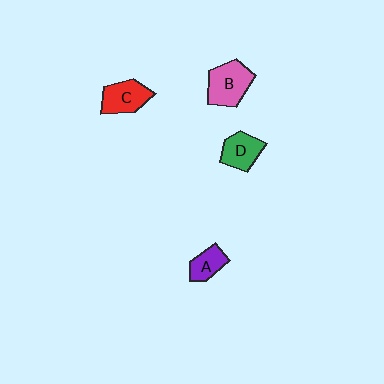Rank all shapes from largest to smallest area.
From largest to smallest: B (pink), C (red), D (green), A (purple).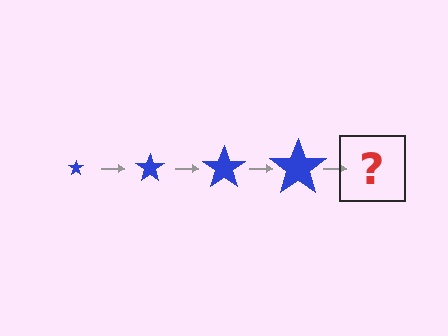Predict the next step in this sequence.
The next step is a blue star, larger than the previous one.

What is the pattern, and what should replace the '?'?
The pattern is that the star gets progressively larger each step. The '?' should be a blue star, larger than the previous one.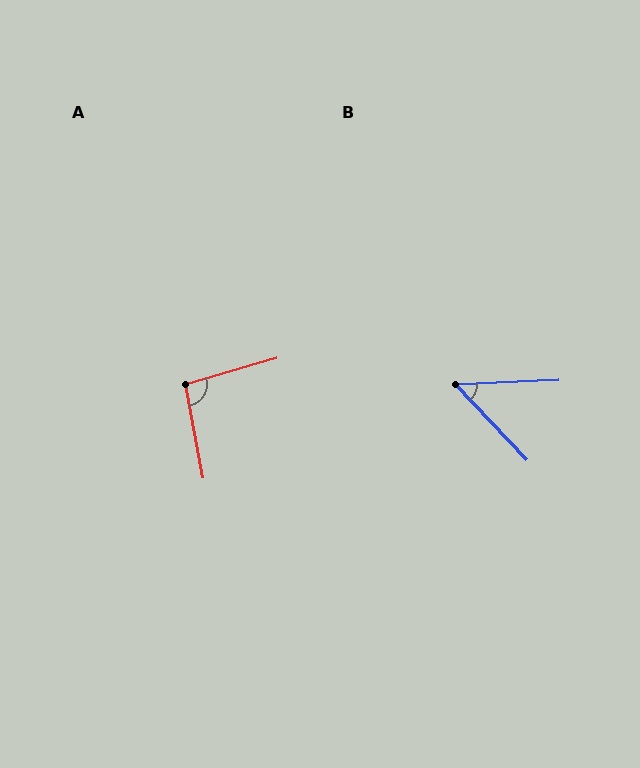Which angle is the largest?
A, at approximately 96 degrees.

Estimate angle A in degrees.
Approximately 96 degrees.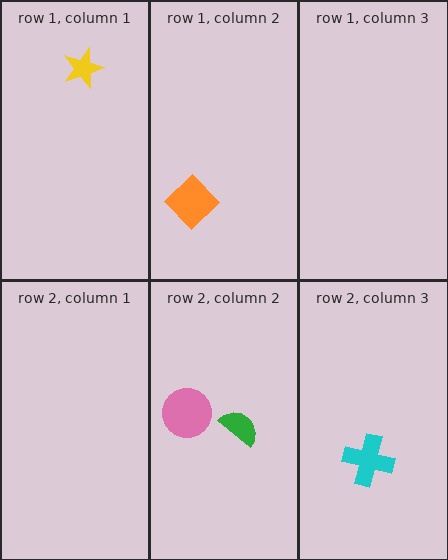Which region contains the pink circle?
The row 2, column 2 region.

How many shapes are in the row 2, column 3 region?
1.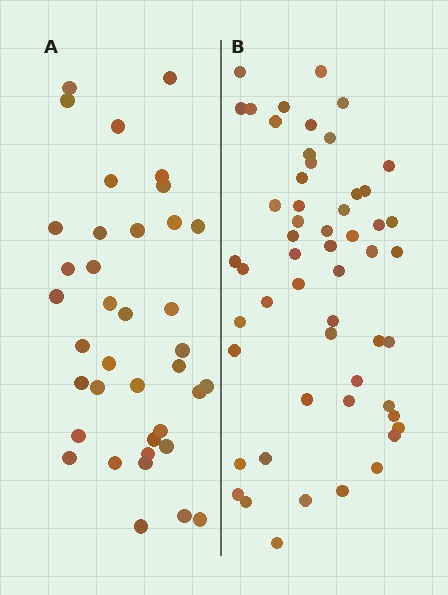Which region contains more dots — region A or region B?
Region B (the right region) has more dots.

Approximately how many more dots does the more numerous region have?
Region B has approximately 15 more dots than region A.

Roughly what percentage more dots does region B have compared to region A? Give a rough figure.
About 40% more.